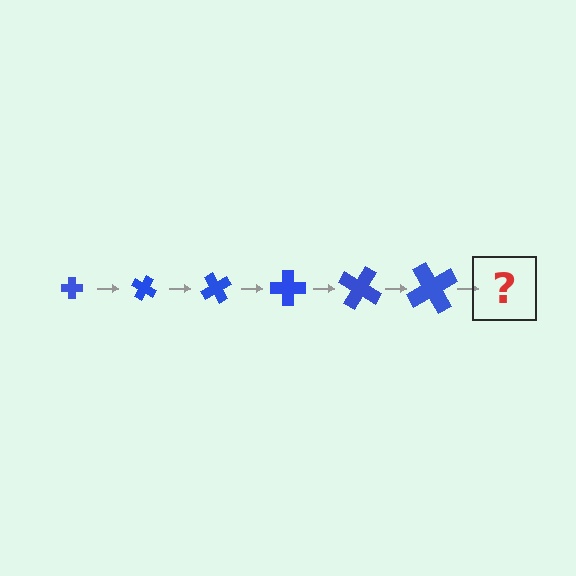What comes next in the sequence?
The next element should be a cross, larger than the previous one and rotated 180 degrees from the start.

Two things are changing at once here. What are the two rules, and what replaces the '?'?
The two rules are that the cross grows larger each step and it rotates 30 degrees each step. The '?' should be a cross, larger than the previous one and rotated 180 degrees from the start.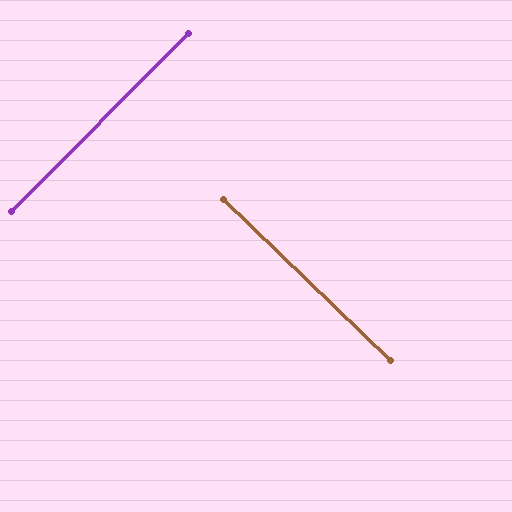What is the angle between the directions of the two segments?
Approximately 89 degrees.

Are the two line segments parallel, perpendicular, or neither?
Perpendicular — they meet at approximately 89°.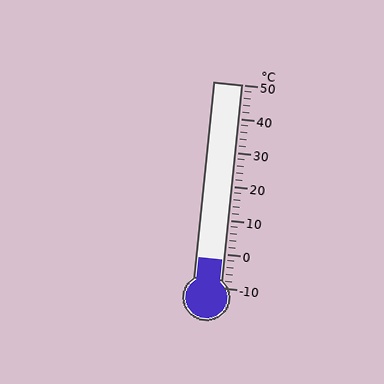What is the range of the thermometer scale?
The thermometer scale ranges from -10°C to 50°C.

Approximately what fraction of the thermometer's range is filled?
The thermometer is filled to approximately 15% of its range.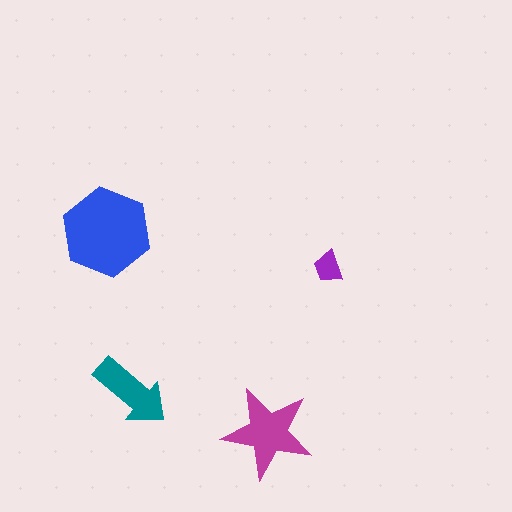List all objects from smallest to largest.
The purple trapezoid, the teal arrow, the magenta star, the blue hexagon.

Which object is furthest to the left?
The blue hexagon is leftmost.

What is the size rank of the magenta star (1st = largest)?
2nd.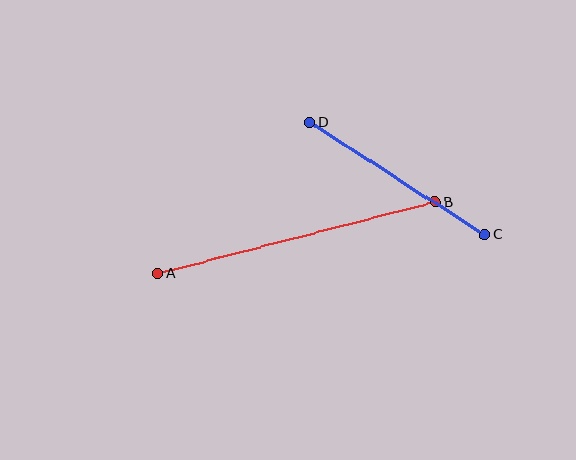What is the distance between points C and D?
The distance is approximately 208 pixels.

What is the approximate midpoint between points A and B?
The midpoint is at approximately (296, 238) pixels.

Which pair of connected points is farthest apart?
Points A and B are farthest apart.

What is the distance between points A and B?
The distance is approximately 286 pixels.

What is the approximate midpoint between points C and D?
The midpoint is at approximately (397, 178) pixels.